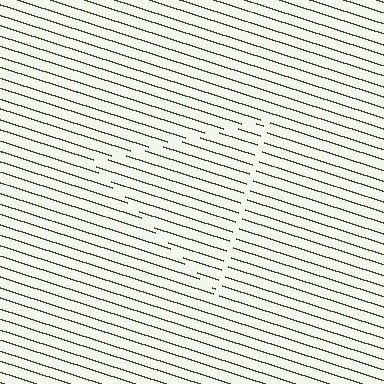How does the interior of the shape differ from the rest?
The interior of the shape contains the same grating, shifted by half a period — the contour is defined by the phase discontinuity where line-ends from the inner and outer gratings abut.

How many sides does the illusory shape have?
3 sides — the line-ends trace a triangle.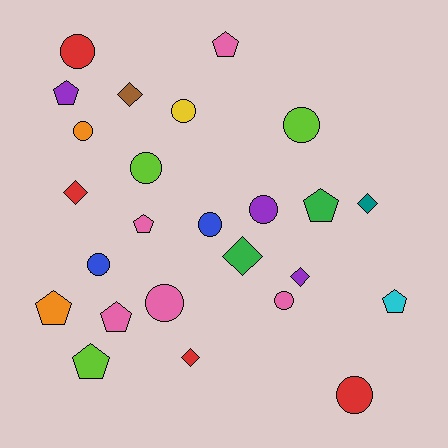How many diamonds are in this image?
There are 6 diamonds.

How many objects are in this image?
There are 25 objects.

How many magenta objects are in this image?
There are no magenta objects.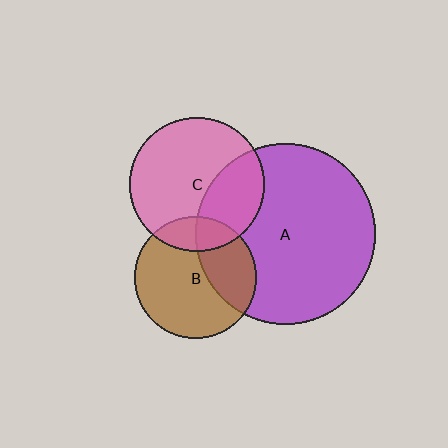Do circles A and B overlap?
Yes.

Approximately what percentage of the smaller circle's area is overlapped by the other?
Approximately 35%.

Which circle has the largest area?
Circle A (purple).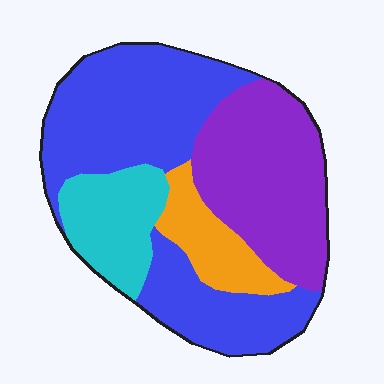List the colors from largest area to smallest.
From largest to smallest: blue, purple, cyan, orange.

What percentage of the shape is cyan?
Cyan covers around 15% of the shape.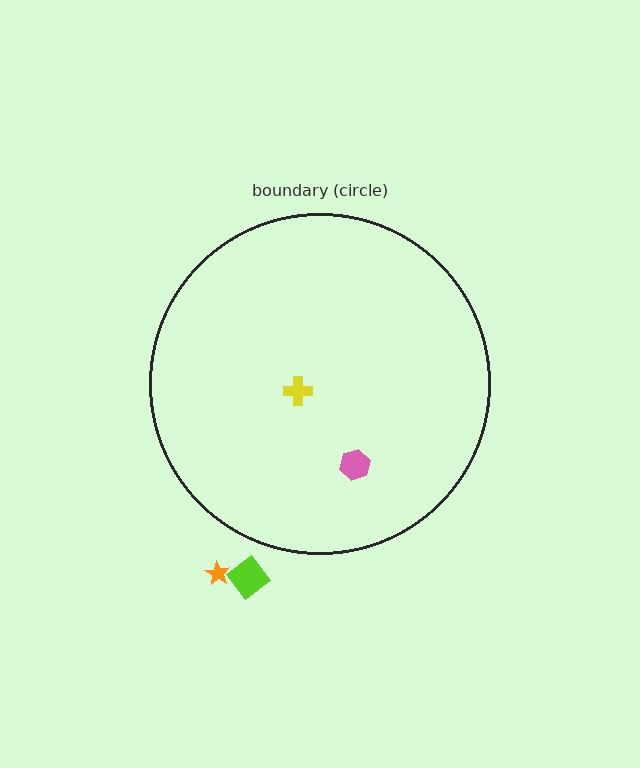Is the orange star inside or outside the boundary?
Outside.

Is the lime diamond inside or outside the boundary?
Outside.